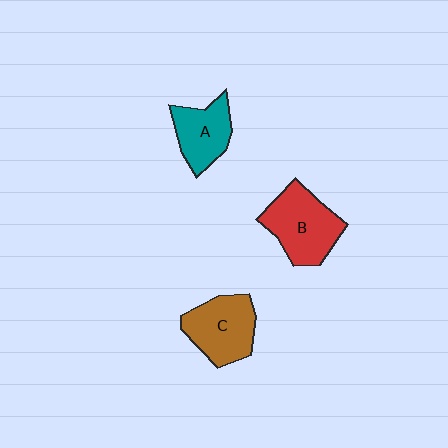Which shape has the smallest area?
Shape A (teal).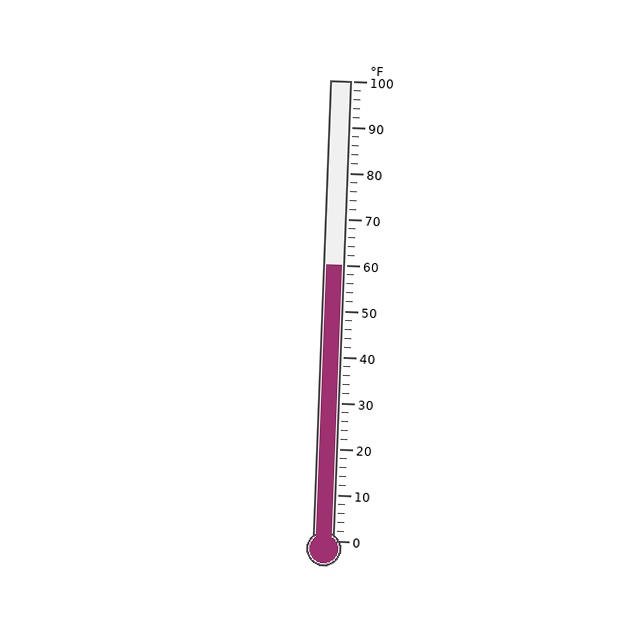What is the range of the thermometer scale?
The thermometer scale ranges from 0°F to 100°F.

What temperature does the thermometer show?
The thermometer shows approximately 60°F.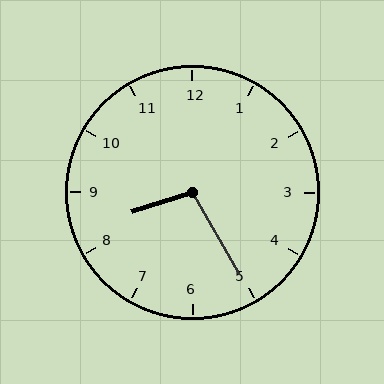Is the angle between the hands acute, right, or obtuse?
It is obtuse.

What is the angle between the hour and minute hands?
Approximately 102 degrees.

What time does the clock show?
8:25.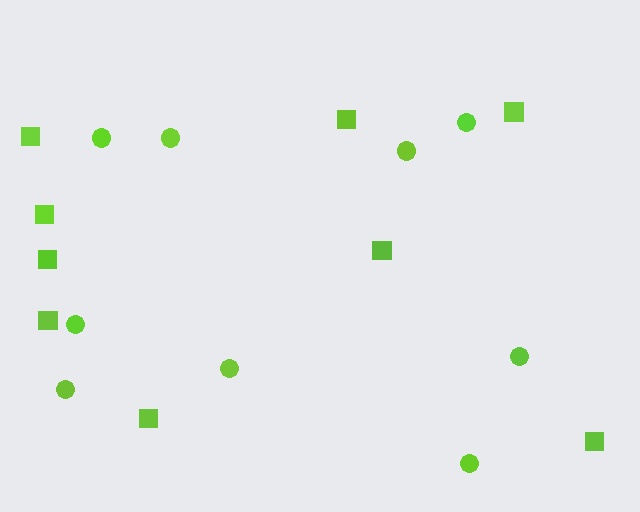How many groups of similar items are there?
There are 2 groups: one group of circles (9) and one group of squares (9).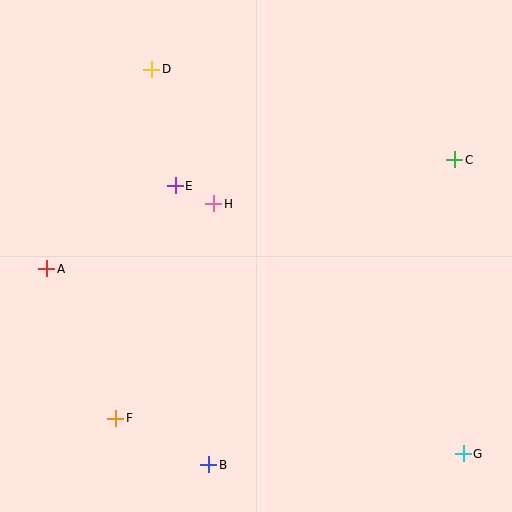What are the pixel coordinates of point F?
Point F is at (116, 418).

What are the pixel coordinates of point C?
Point C is at (455, 160).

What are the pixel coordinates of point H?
Point H is at (214, 204).